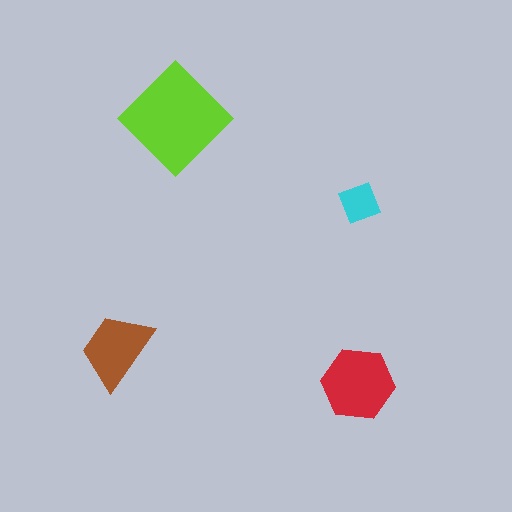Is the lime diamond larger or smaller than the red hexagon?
Larger.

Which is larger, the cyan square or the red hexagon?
The red hexagon.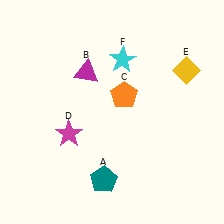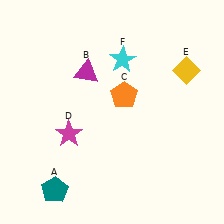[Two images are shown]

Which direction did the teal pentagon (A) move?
The teal pentagon (A) moved left.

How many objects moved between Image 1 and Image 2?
1 object moved between the two images.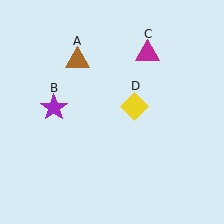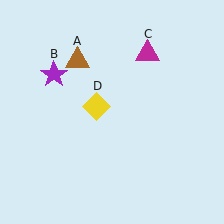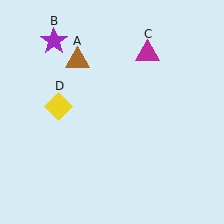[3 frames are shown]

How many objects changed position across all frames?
2 objects changed position: purple star (object B), yellow diamond (object D).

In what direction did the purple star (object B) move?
The purple star (object B) moved up.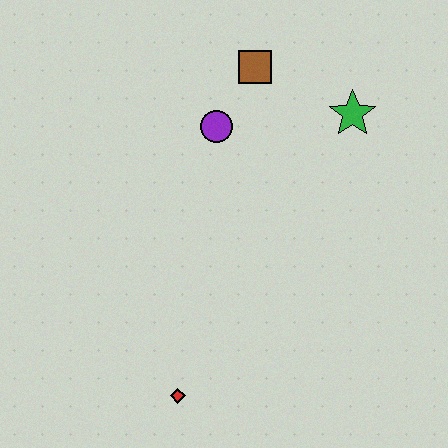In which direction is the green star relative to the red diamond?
The green star is above the red diamond.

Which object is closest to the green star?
The brown square is closest to the green star.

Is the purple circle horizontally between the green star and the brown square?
No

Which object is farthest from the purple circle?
The red diamond is farthest from the purple circle.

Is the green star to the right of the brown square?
Yes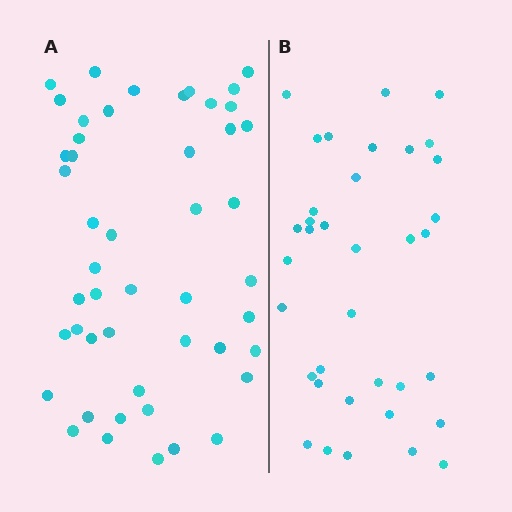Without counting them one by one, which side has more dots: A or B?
Region A (the left region) has more dots.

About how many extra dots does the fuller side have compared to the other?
Region A has roughly 12 or so more dots than region B.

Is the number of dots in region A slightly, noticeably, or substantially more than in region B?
Region A has noticeably more, but not dramatically so. The ratio is roughly 1.3 to 1.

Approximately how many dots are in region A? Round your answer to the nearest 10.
About 50 dots. (The exact count is 48, which rounds to 50.)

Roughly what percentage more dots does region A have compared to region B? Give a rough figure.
About 35% more.